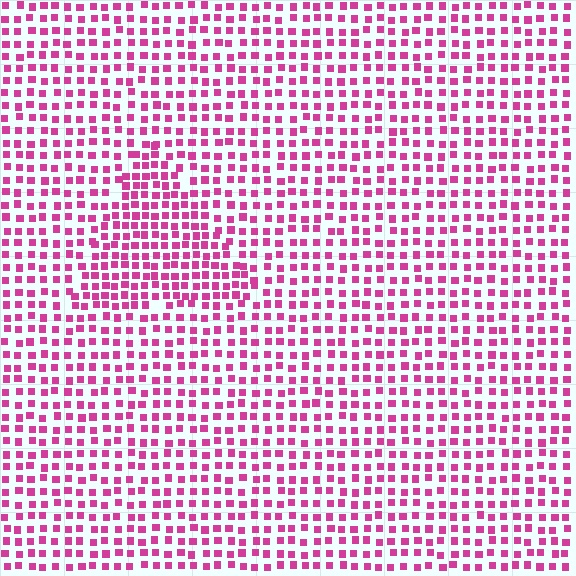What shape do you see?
I see a triangle.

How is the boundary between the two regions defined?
The boundary is defined by a change in element density (approximately 1.5x ratio). All elements are the same color, size, and shape.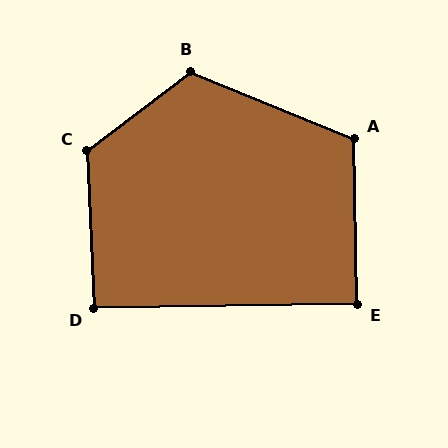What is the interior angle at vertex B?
Approximately 121 degrees (obtuse).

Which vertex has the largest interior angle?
C, at approximately 125 degrees.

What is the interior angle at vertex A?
Approximately 113 degrees (obtuse).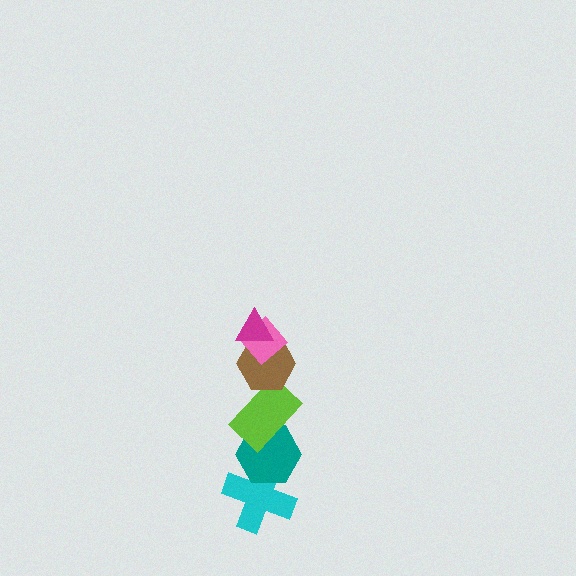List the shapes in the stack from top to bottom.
From top to bottom: the magenta triangle, the pink diamond, the brown hexagon, the lime rectangle, the teal hexagon, the cyan cross.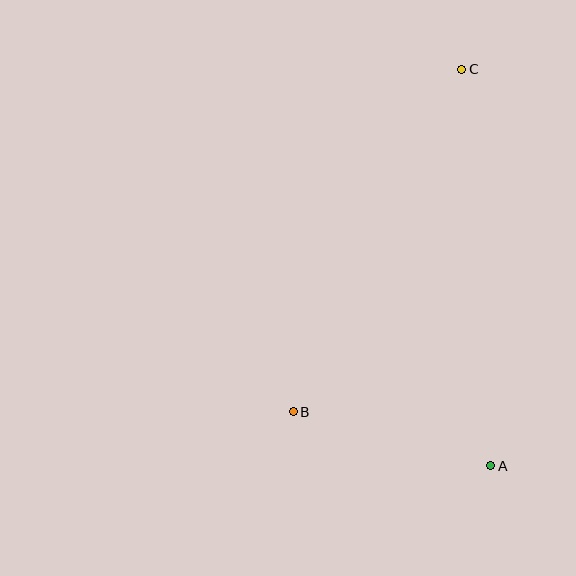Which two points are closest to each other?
Points A and B are closest to each other.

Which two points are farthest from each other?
Points A and C are farthest from each other.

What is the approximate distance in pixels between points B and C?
The distance between B and C is approximately 382 pixels.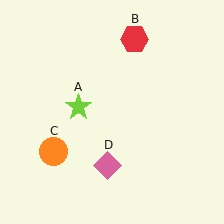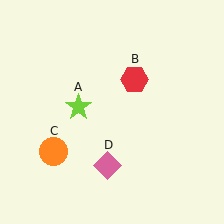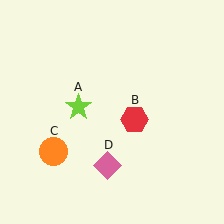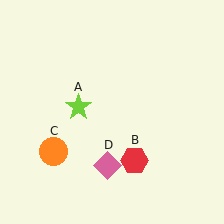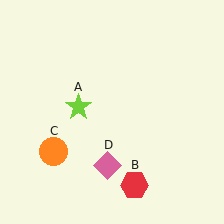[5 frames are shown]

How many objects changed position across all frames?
1 object changed position: red hexagon (object B).